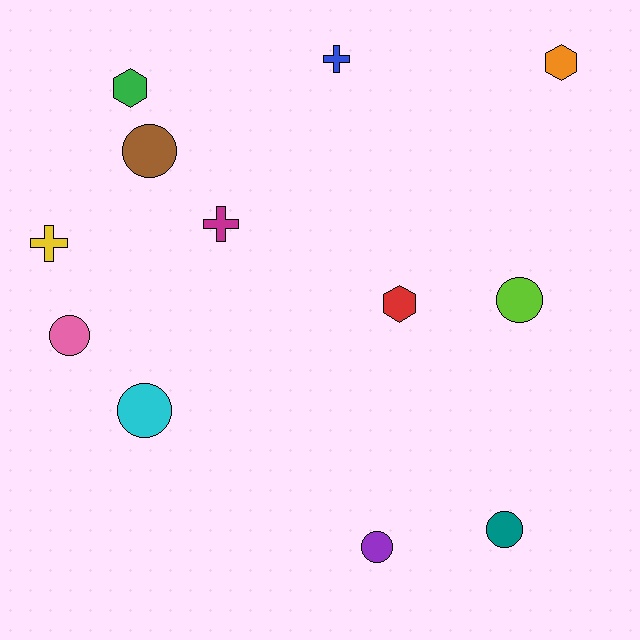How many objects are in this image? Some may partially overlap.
There are 12 objects.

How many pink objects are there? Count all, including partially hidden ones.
There is 1 pink object.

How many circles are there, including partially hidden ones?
There are 6 circles.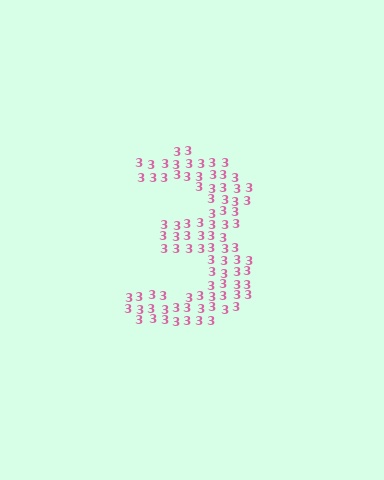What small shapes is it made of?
It is made of small digit 3's.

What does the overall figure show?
The overall figure shows the digit 3.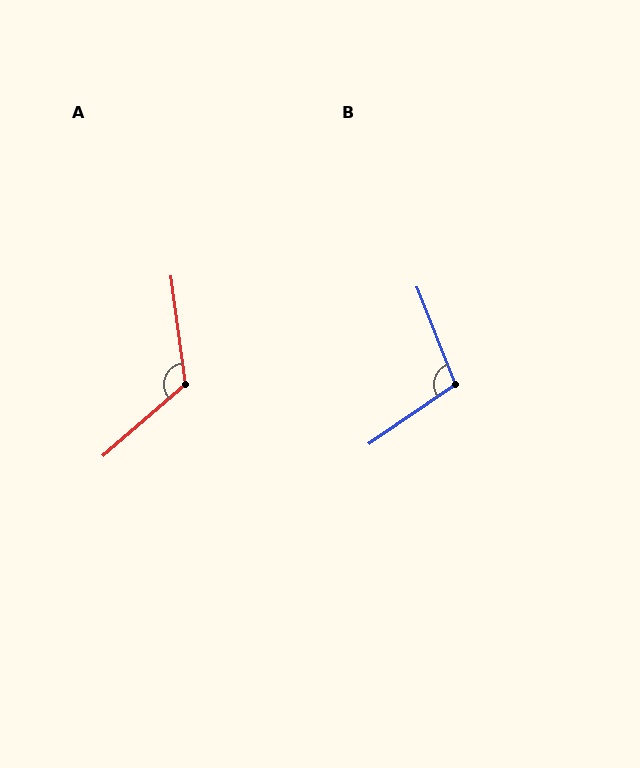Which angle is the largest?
A, at approximately 124 degrees.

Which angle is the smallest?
B, at approximately 103 degrees.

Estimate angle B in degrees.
Approximately 103 degrees.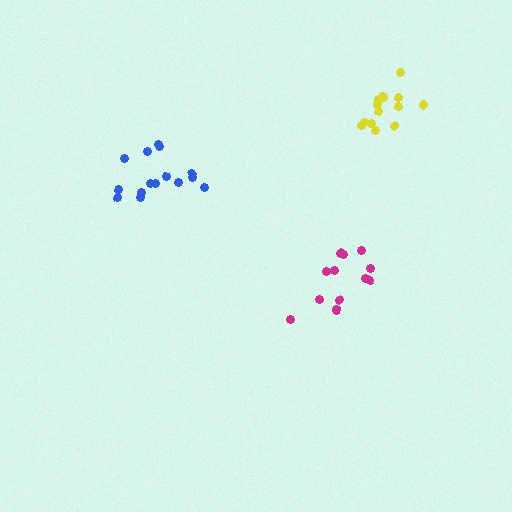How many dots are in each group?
Group 1: 15 dots, Group 2: 14 dots, Group 3: 13 dots (42 total).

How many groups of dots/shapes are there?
There are 3 groups.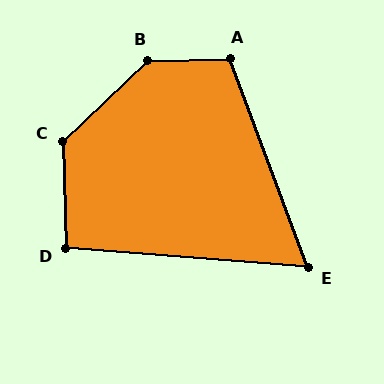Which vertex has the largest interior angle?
B, at approximately 138 degrees.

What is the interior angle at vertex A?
Approximately 109 degrees (obtuse).